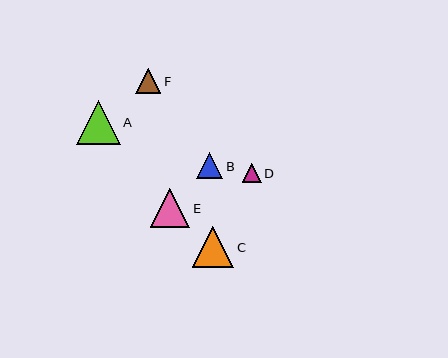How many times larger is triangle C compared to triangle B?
Triangle C is approximately 1.6 times the size of triangle B.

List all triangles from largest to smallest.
From largest to smallest: A, C, E, B, F, D.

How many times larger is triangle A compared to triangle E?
Triangle A is approximately 1.1 times the size of triangle E.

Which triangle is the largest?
Triangle A is the largest with a size of approximately 44 pixels.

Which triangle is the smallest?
Triangle D is the smallest with a size of approximately 19 pixels.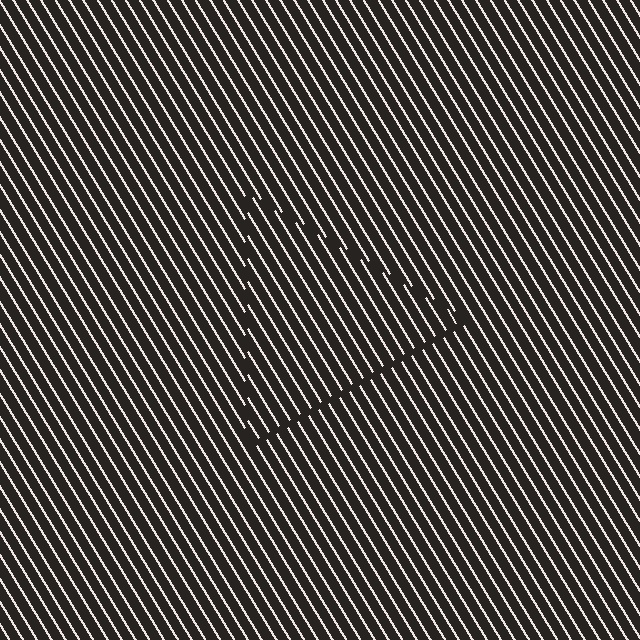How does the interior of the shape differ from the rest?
The interior of the shape contains the same grating, shifted by half a period — the contour is defined by the phase discontinuity where line-ends from the inner and outer gratings abut.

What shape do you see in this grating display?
An illusory triangle. The interior of the shape contains the same grating, shifted by half a period — the contour is defined by the phase discontinuity where line-ends from the inner and outer gratings abut.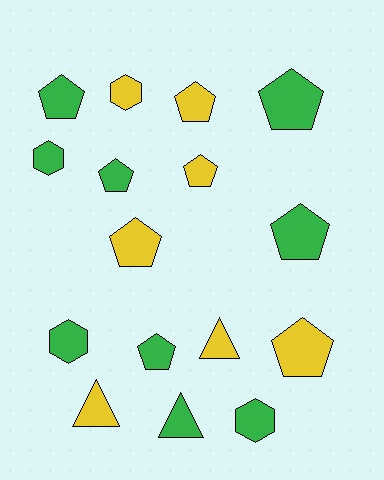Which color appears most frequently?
Green, with 9 objects.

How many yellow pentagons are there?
There are 4 yellow pentagons.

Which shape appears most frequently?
Pentagon, with 9 objects.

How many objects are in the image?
There are 16 objects.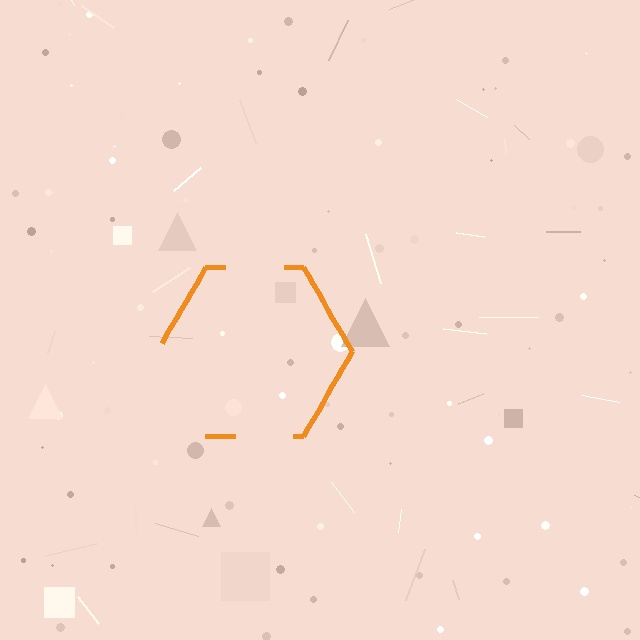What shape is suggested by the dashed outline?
The dashed outline suggests a hexagon.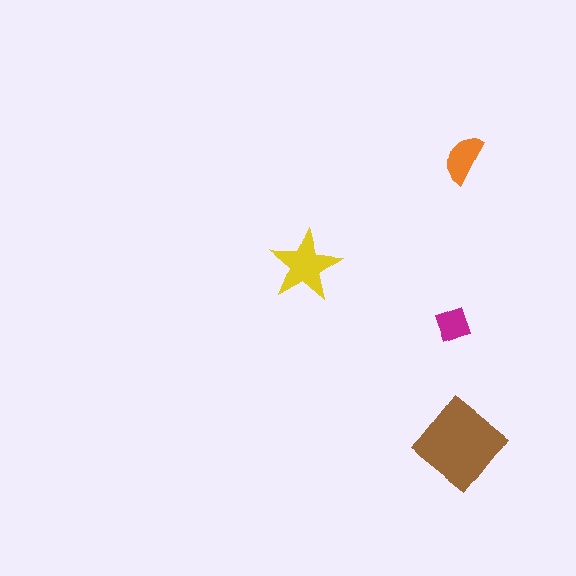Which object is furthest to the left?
The yellow star is leftmost.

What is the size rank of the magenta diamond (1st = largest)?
4th.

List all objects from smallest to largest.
The magenta diamond, the orange semicircle, the yellow star, the brown diamond.